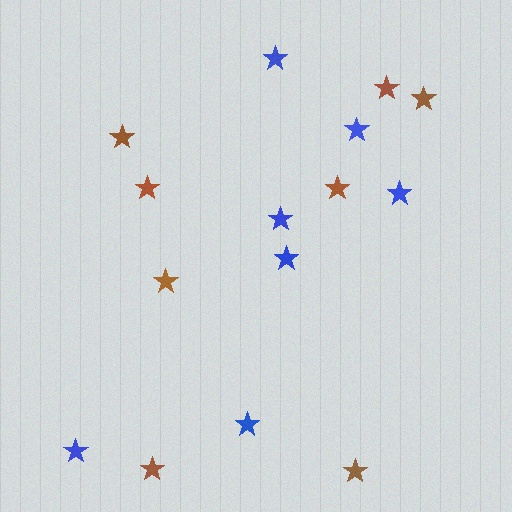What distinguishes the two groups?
There are 2 groups: one group of blue stars (7) and one group of brown stars (8).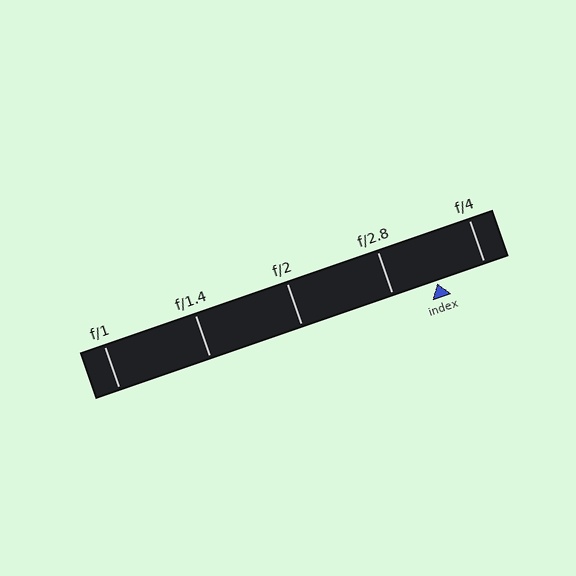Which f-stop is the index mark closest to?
The index mark is closest to f/2.8.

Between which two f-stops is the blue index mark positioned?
The index mark is between f/2.8 and f/4.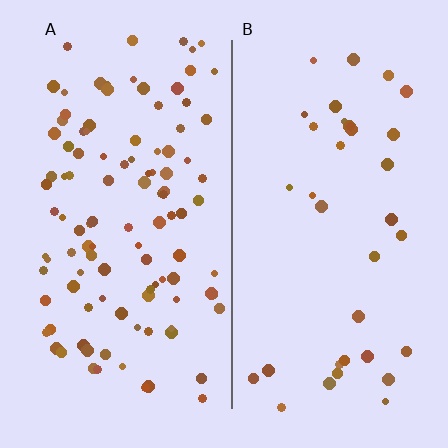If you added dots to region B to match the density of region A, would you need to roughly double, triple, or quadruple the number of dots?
Approximately triple.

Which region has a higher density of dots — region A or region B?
A (the left).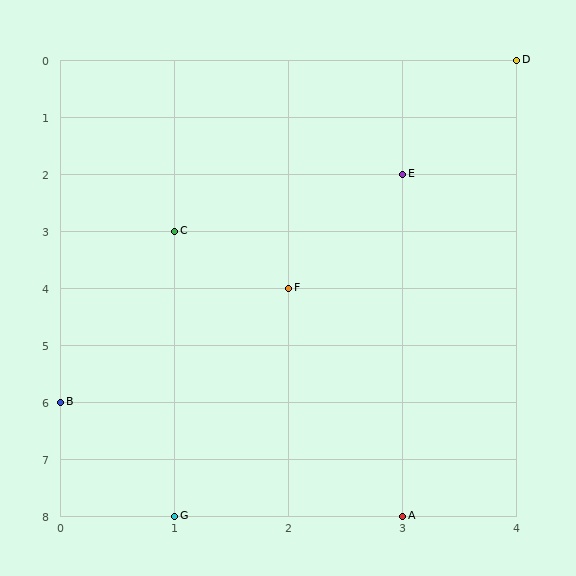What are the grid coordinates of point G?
Point G is at grid coordinates (1, 8).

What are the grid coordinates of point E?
Point E is at grid coordinates (3, 2).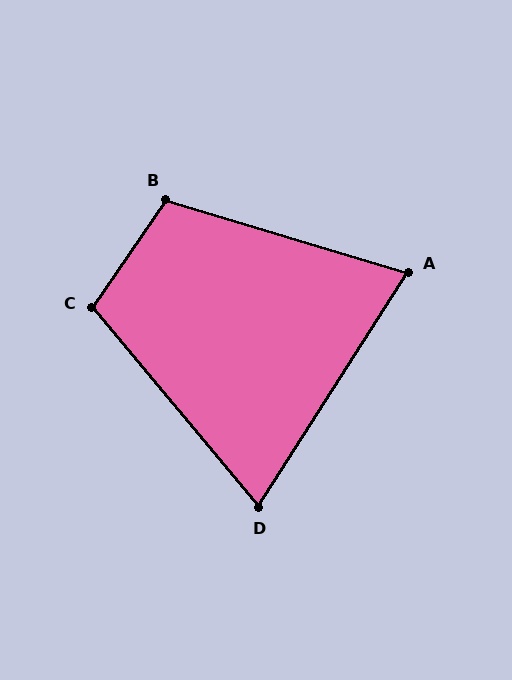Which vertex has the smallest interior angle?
D, at approximately 73 degrees.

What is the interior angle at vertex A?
Approximately 74 degrees (acute).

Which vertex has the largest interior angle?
B, at approximately 107 degrees.